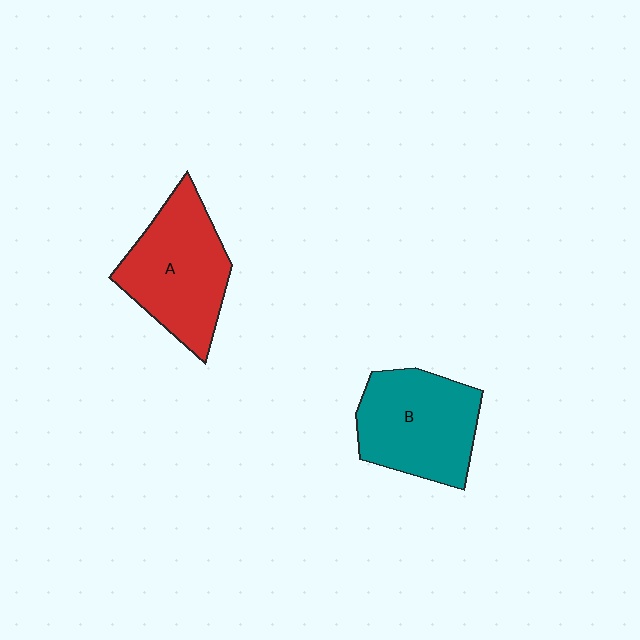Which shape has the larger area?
Shape A (red).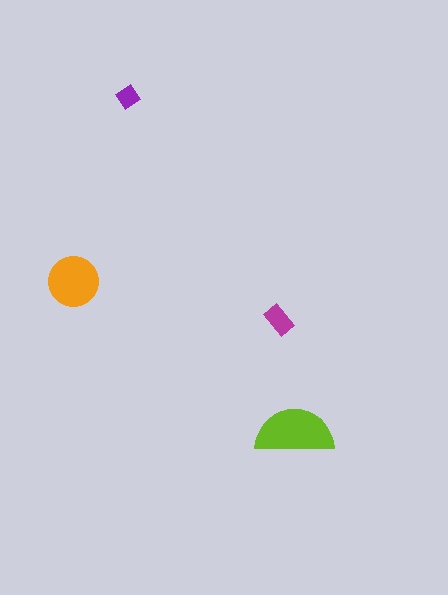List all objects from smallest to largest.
The purple diamond, the magenta rectangle, the orange circle, the lime semicircle.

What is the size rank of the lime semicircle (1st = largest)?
1st.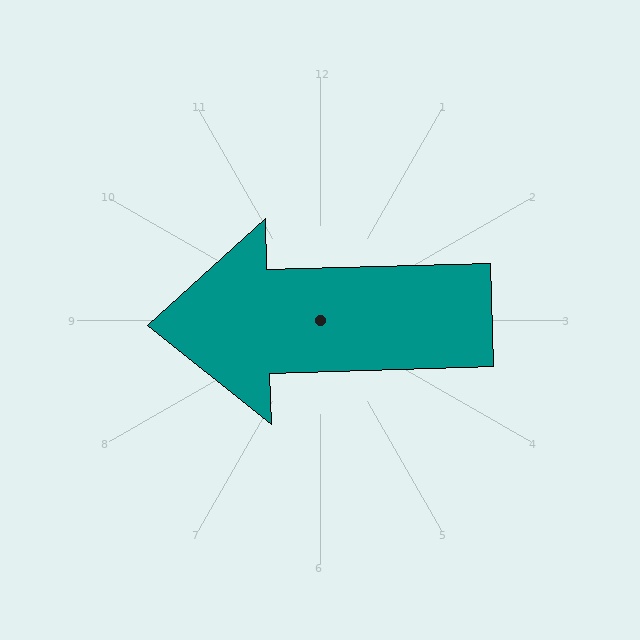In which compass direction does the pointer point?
West.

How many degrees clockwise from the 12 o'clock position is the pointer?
Approximately 268 degrees.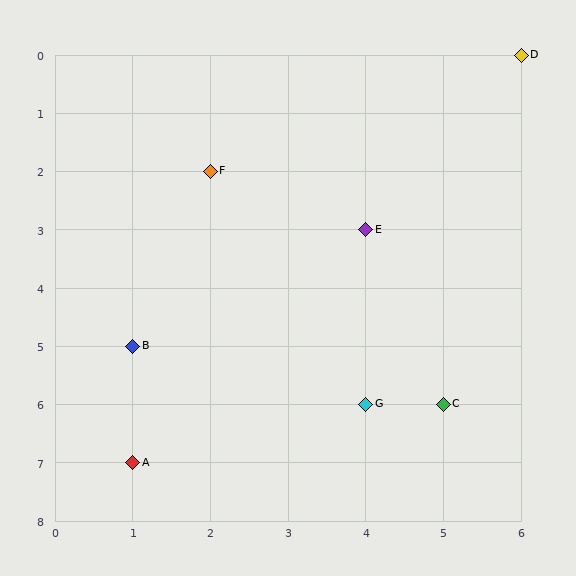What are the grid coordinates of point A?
Point A is at grid coordinates (1, 7).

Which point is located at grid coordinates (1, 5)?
Point B is at (1, 5).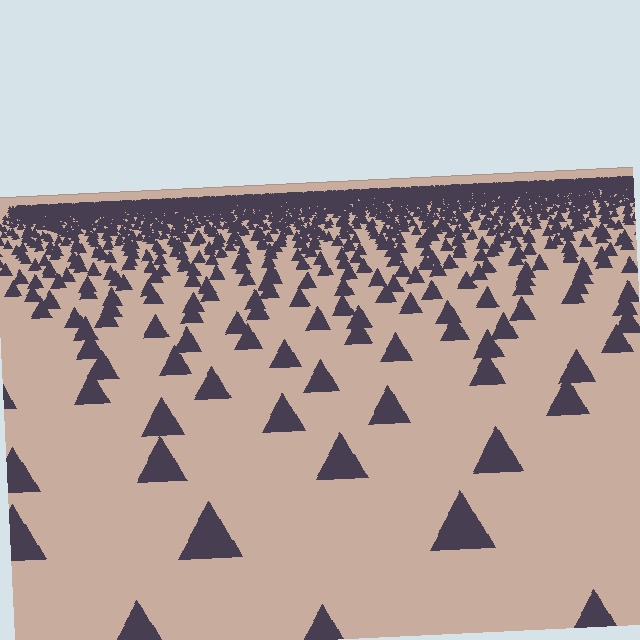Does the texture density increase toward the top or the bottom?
Density increases toward the top.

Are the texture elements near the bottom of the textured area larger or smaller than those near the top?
Larger. Near the bottom, elements are closer to the viewer and appear at a bigger on-screen size.